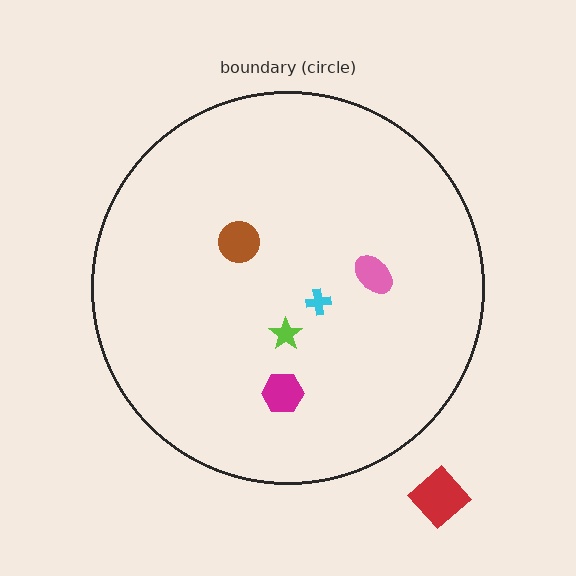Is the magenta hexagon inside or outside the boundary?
Inside.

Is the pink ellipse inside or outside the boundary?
Inside.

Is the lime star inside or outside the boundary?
Inside.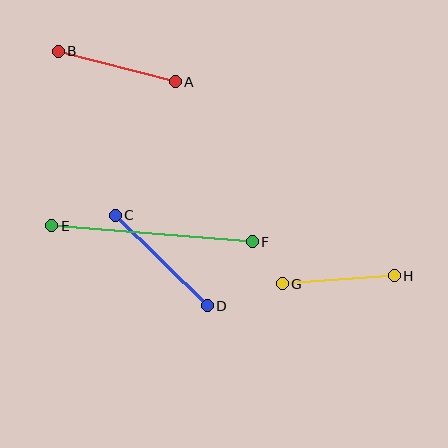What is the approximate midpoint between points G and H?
The midpoint is at approximately (338, 280) pixels.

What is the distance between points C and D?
The distance is approximately 129 pixels.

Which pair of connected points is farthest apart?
Points E and F are farthest apart.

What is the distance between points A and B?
The distance is approximately 121 pixels.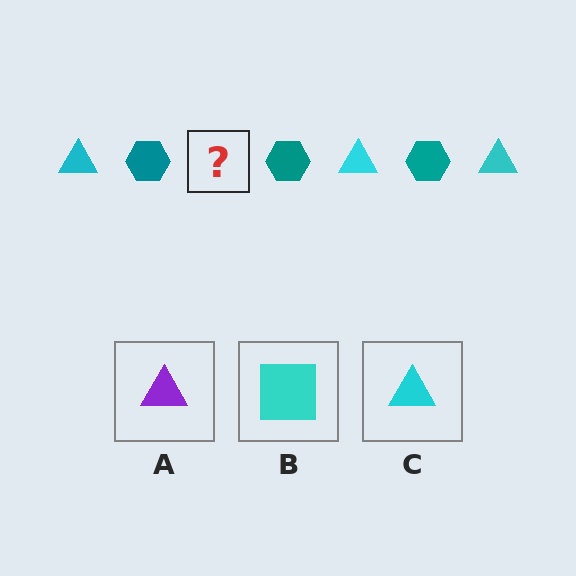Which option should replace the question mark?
Option C.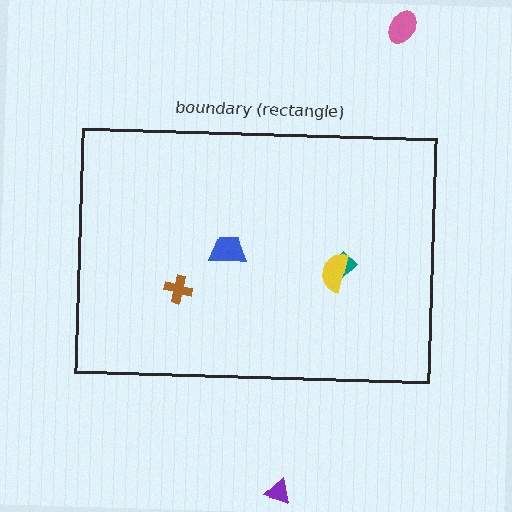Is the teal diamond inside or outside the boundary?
Inside.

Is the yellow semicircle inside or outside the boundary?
Inside.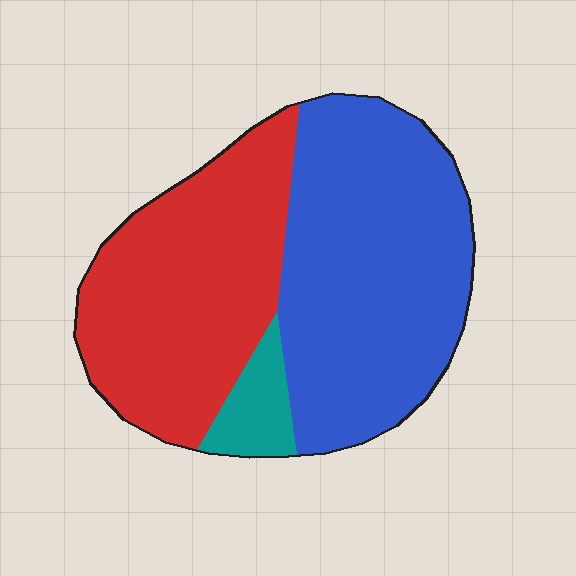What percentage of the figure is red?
Red takes up between a quarter and a half of the figure.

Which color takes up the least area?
Teal, at roughly 5%.